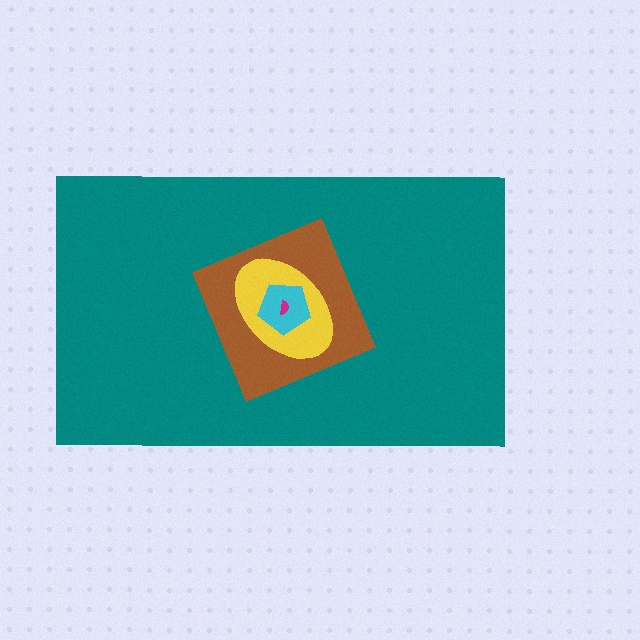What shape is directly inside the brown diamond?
The yellow ellipse.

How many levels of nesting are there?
5.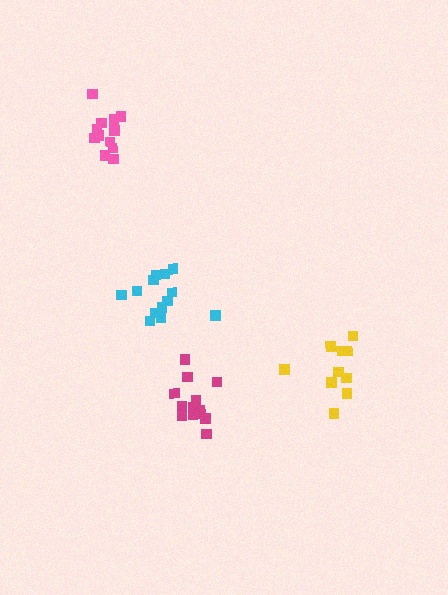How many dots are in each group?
Group 1: 13 dots, Group 2: 13 dots, Group 3: 10 dots, Group 4: 12 dots (48 total).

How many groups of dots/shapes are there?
There are 4 groups.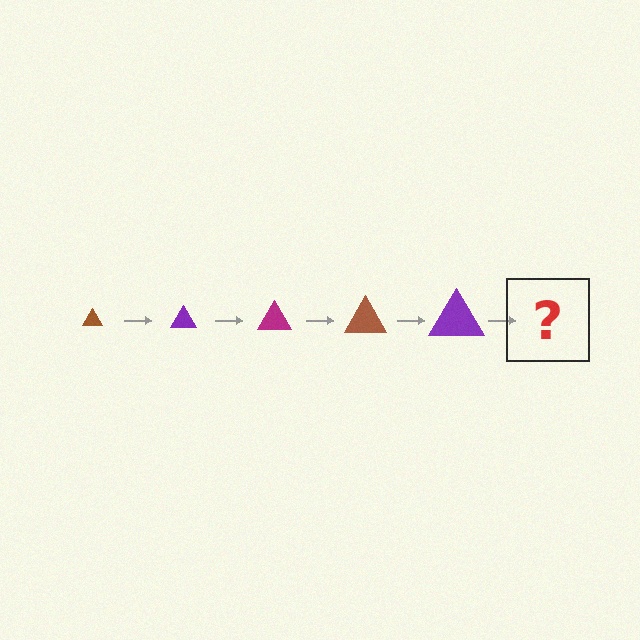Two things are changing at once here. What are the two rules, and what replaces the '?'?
The two rules are that the triangle grows larger each step and the color cycles through brown, purple, and magenta. The '?' should be a magenta triangle, larger than the previous one.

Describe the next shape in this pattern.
It should be a magenta triangle, larger than the previous one.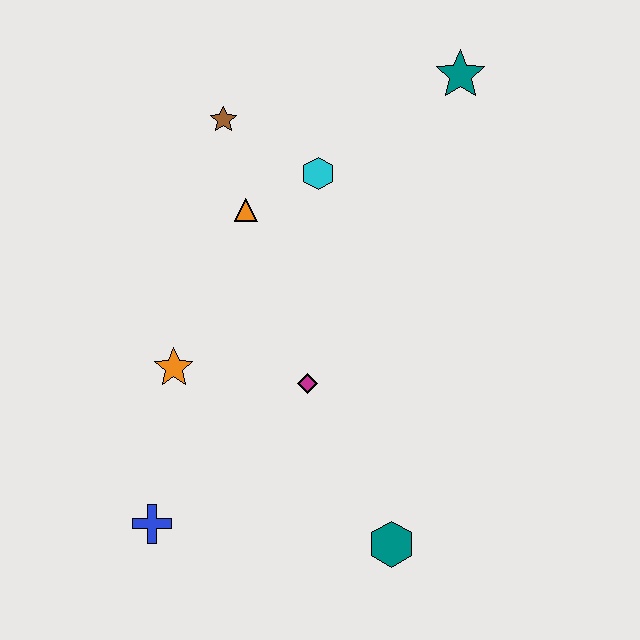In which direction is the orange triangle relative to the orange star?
The orange triangle is above the orange star.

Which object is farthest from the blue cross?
The teal star is farthest from the blue cross.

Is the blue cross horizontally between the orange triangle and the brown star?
No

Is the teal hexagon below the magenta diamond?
Yes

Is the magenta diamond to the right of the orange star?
Yes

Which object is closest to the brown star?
The orange triangle is closest to the brown star.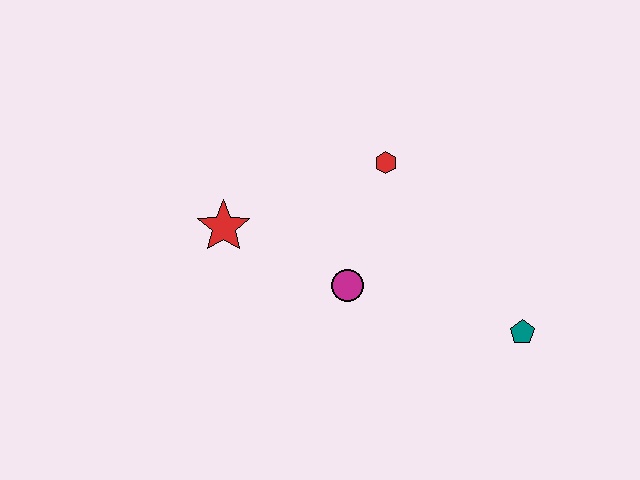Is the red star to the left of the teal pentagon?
Yes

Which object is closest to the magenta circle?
The red hexagon is closest to the magenta circle.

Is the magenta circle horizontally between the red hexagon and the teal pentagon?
No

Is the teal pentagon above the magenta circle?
No